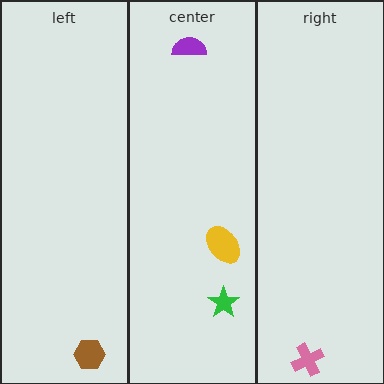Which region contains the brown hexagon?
The left region.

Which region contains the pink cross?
The right region.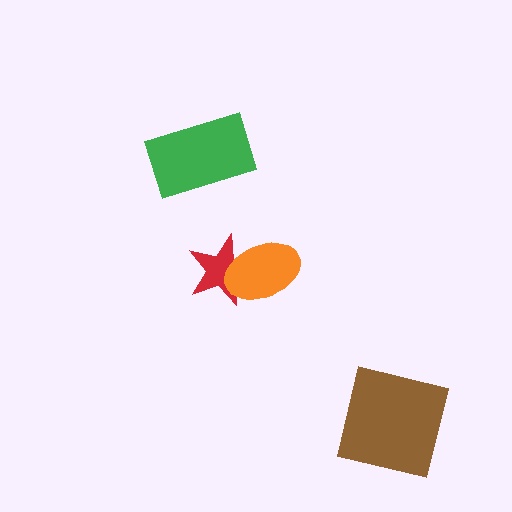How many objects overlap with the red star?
1 object overlaps with the red star.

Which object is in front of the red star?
The orange ellipse is in front of the red star.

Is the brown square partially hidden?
No, no other shape covers it.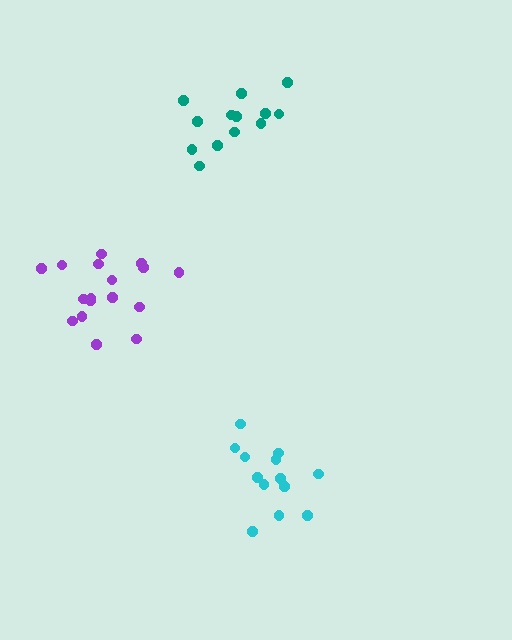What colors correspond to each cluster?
The clusters are colored: teal, cyan, purple.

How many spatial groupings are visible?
There are 3 spatial groupings.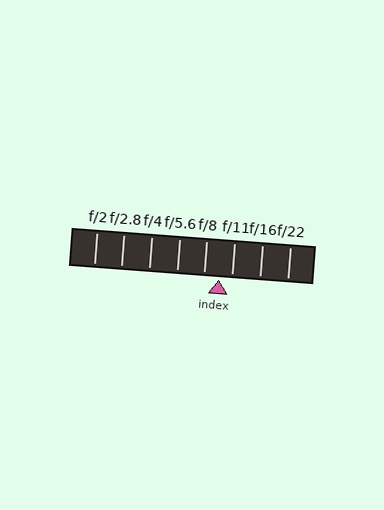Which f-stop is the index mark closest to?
The index mark is closest to f/11.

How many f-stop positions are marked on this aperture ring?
There are 8 f-stop positions marked.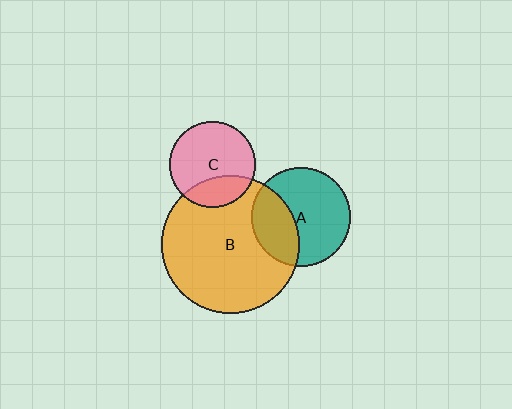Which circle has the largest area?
Circle B (orange).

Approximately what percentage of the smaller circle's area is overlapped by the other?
Approximately 35%.